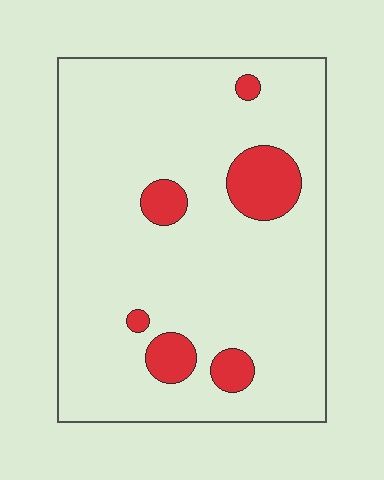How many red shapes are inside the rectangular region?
6.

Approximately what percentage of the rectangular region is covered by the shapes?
Approximately 10%.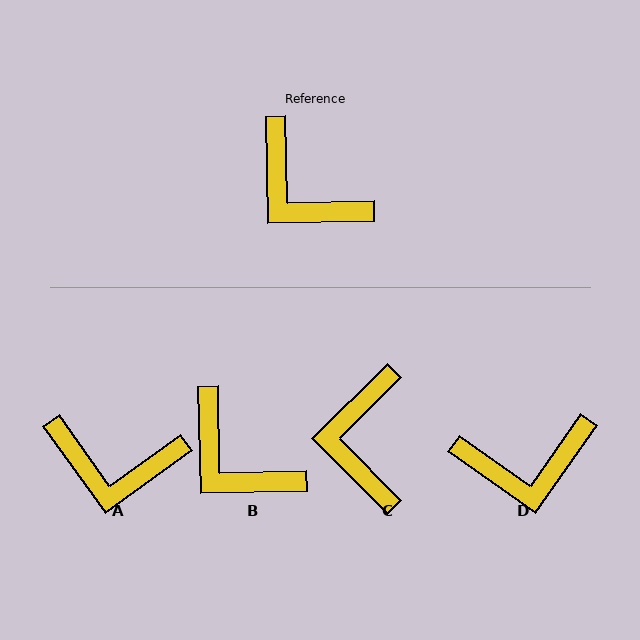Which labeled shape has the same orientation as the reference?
B.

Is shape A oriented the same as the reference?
No, it is off by about 35 degrees.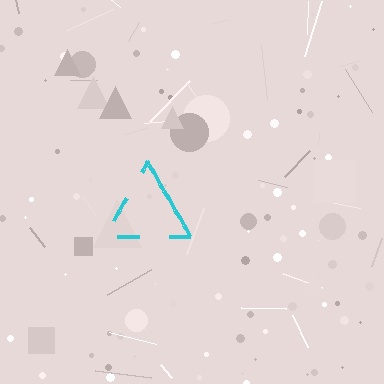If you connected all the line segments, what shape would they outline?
They would outline a triangle.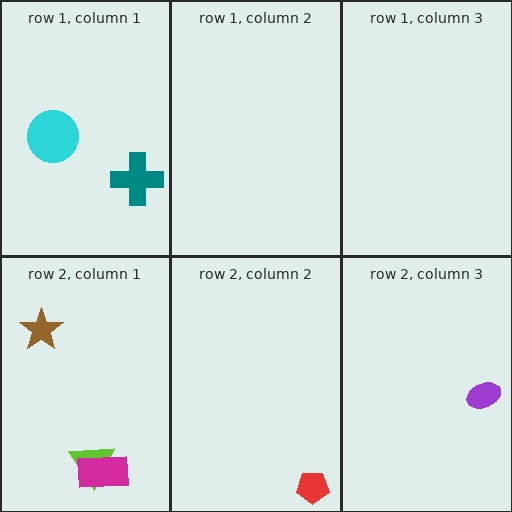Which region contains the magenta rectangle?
The row 2, column 1 region.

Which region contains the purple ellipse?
The row 2, column 3 region.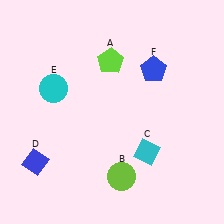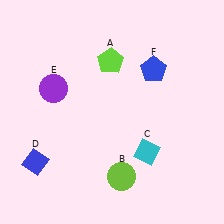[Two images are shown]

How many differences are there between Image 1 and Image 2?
There is 1 difference between the two images.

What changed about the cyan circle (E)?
In Image 1, E is cyan. In Image 2, it changed to purple.